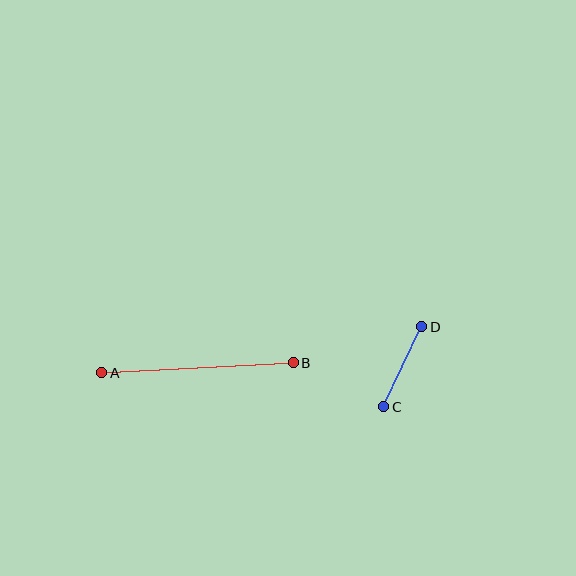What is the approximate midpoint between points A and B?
The midpoint is at approximately (197, 368) pixels.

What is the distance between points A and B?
The distance is approximately 192 pixels.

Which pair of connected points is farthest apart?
Points A and B are farthest apart.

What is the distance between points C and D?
The distance is approximately 89 pixels.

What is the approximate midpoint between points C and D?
The midpoint is at approximately (403, 367) pixels.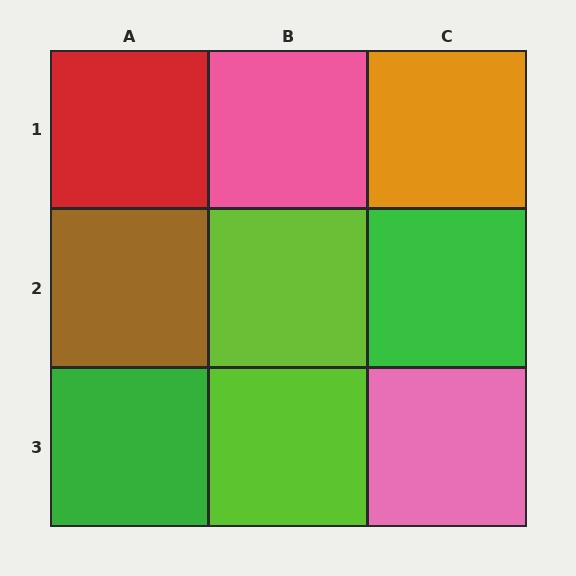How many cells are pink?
2 cells are pink.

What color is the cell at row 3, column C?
Pink.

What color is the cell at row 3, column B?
Lime.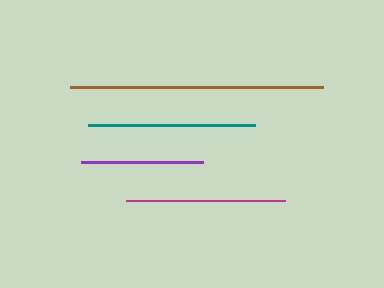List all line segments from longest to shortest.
From longest to shortest: brown, teal, magenta, purple.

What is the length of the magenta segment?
The magenta segment is approximately 159 pixels long.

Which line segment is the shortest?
The purple line is the shortest at approximately 122 pixels.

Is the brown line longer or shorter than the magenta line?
The brown line is longer than the magenta line.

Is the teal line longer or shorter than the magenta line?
The teal line is longer than the magenta line.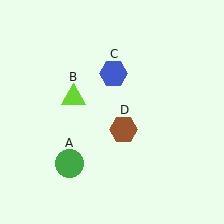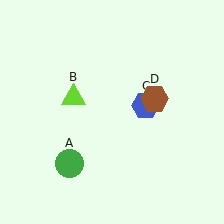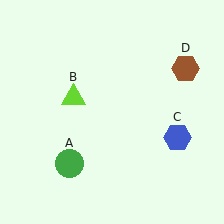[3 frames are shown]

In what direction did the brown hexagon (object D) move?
The brown hexagon (object D) moved up and to the right.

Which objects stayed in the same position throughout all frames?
Green circle (object A) and lime triangle (object B) remained stationary.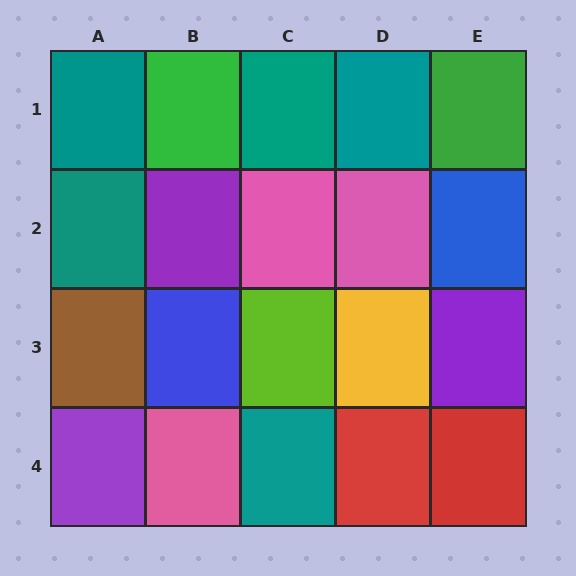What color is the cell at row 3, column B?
Blue.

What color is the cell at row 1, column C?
Teal.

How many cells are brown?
1 cell is brown.